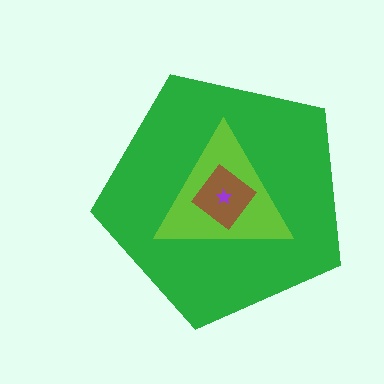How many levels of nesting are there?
4.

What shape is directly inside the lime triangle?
The brown diamond.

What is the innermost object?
The purple star.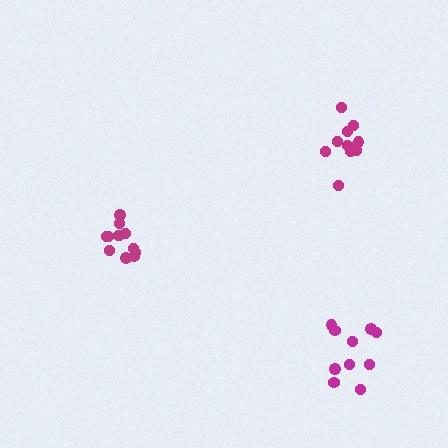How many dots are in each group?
Group 1: 11 dots, Group 2: 12 dots, Group 3: 10 dots (33 total).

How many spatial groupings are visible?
There are 3 spatial groupings.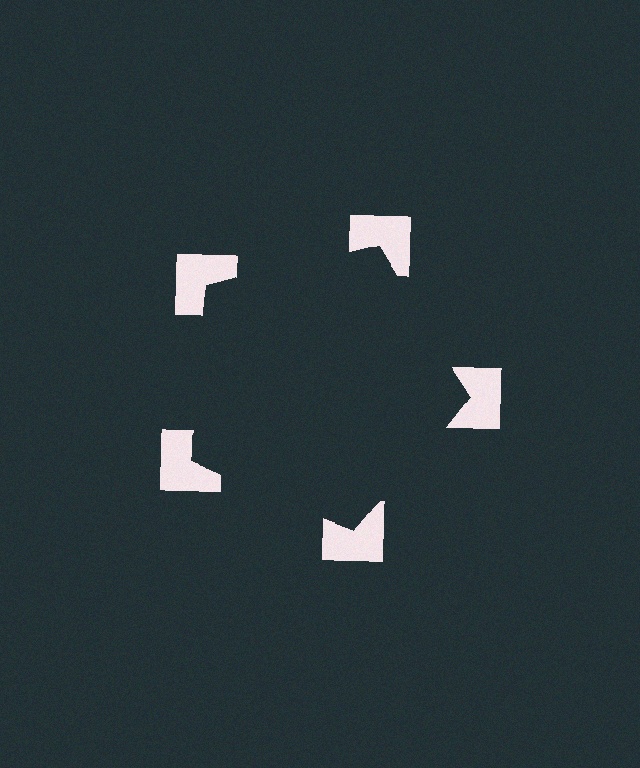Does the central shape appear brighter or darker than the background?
It typically appears slightly darker than the background, even though no actual brightness change is drawn.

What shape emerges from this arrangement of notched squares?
An illusory pentagon — its edges are inferred from the aligned wedge cuts in the notched squares, not physically drawn.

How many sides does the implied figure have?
5 sides.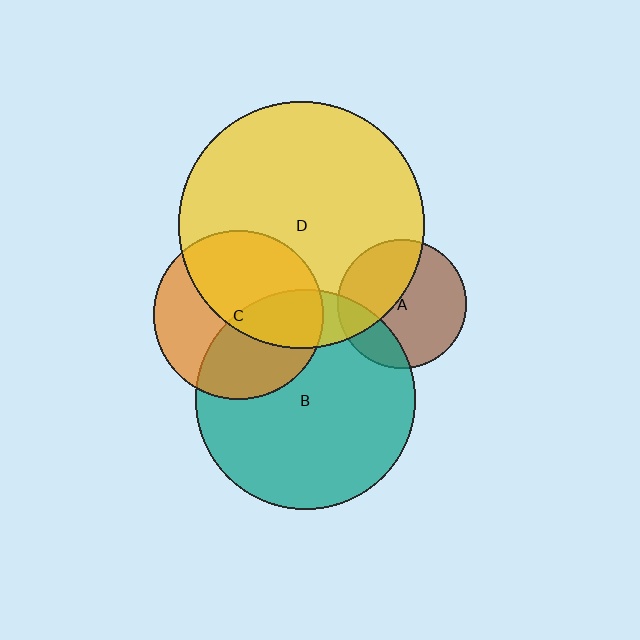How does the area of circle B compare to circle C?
Approximately 1.7 times.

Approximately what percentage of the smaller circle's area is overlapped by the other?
Approximately 15%.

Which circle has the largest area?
Circle D (yellow).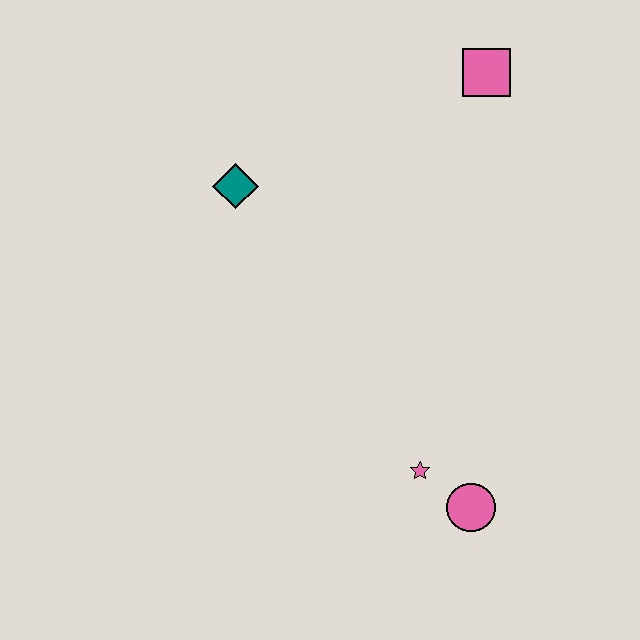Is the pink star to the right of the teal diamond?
Yes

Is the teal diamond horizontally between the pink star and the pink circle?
No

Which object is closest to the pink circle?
The pink star is closest to the pink circle.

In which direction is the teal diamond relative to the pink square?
The teal diamond is to the left of the pink square.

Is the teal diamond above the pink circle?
Yes